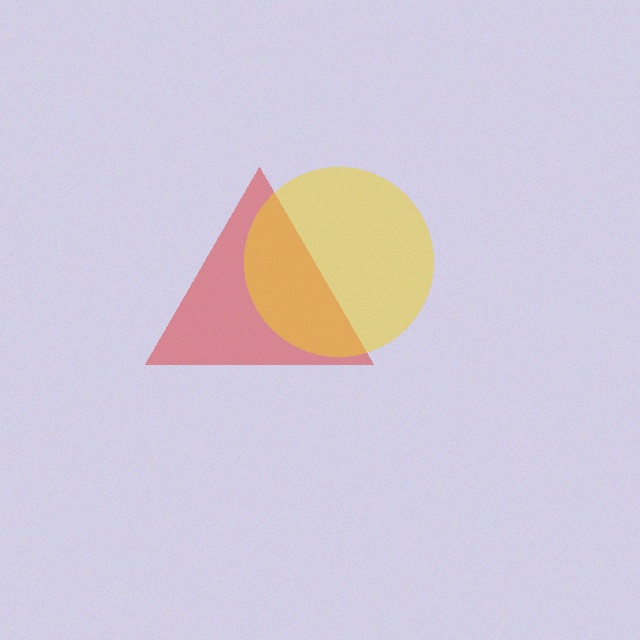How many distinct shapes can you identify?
There are 2 distinct shapes: a red triangle, a yellow circle.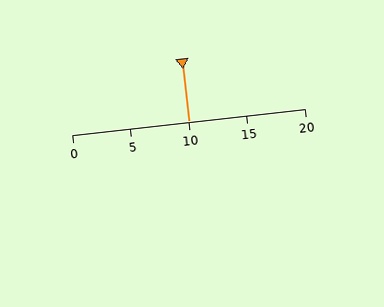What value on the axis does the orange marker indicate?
The marker indicates approximately 10.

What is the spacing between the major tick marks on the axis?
The major ticks are spaced 5 apart.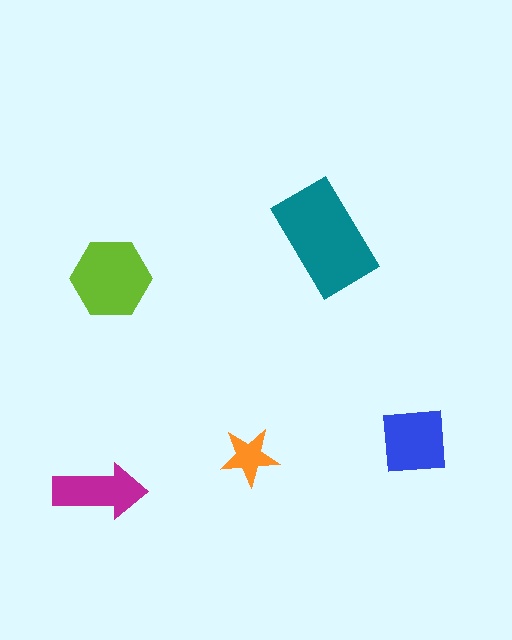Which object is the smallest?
The orange star.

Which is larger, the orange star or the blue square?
The blue square.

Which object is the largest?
The teal rectangle.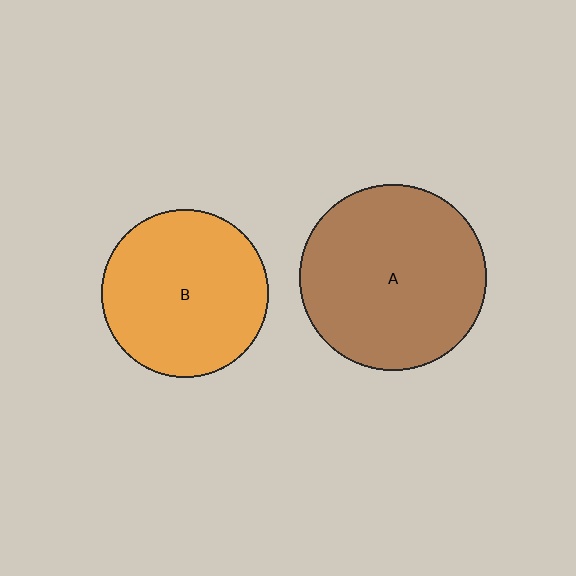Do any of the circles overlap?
No, none of the circles overlap.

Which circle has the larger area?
Circle A (brown).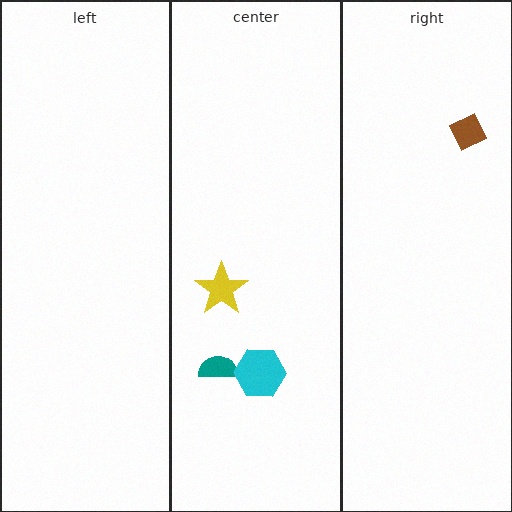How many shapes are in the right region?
1.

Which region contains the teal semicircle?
The center region.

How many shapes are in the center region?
3.